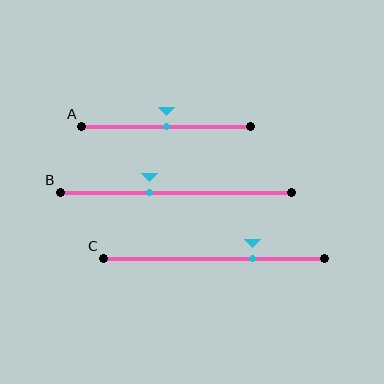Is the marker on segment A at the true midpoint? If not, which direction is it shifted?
Yes, the marker on segment A is at the true midpoint.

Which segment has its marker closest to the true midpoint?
Segment A has its marker closest to the true midpoint.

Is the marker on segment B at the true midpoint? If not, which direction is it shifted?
No, the marker on segment B is shifted to the left by about 11% of the segment length.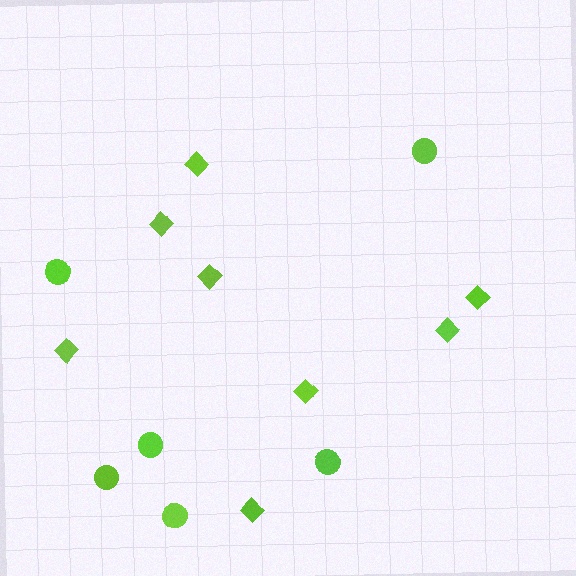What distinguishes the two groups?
There are 2 groups: one group of diamonds (8) and one group of circles (6).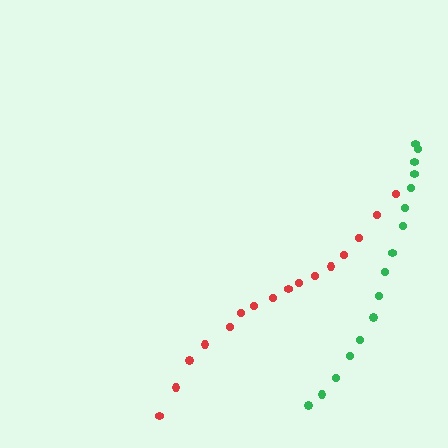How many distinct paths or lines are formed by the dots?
There are 2 distinct paths.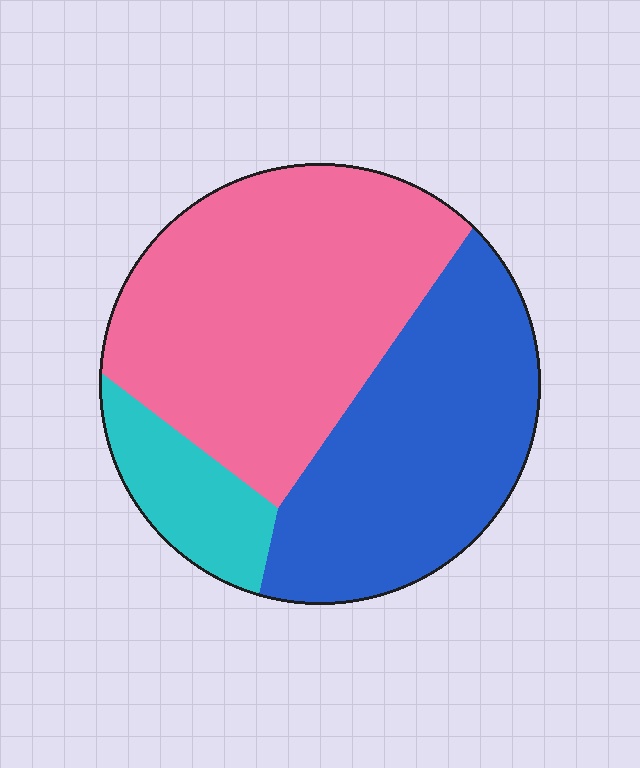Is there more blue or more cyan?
Blue.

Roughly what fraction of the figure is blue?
Blue takes up between a third and a half of the figure.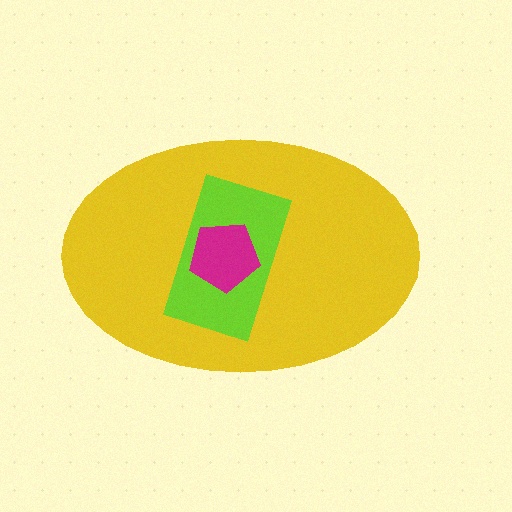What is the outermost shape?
The yellow ellipse.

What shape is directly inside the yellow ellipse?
The lime rectangle.